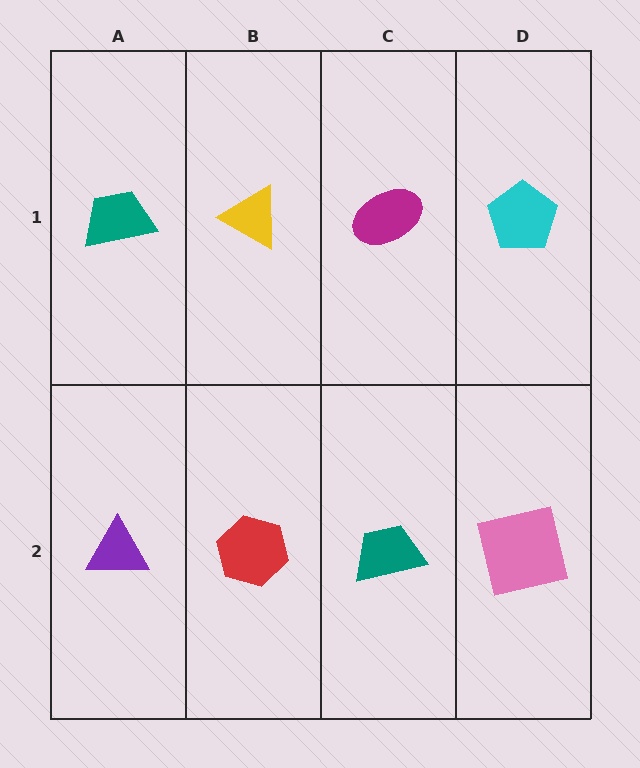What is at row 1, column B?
A yellow triangle.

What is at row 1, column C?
A magenta ellipse.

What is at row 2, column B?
A red hexagon.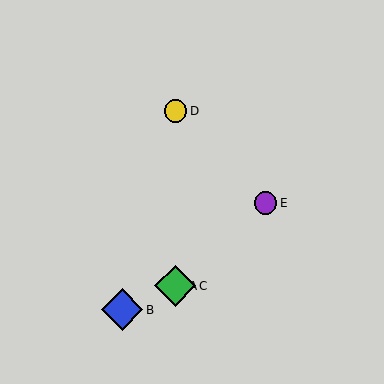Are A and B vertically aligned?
No, A is at x≈175 and B is at x≈122.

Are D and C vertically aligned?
Yes, both are at x≈175.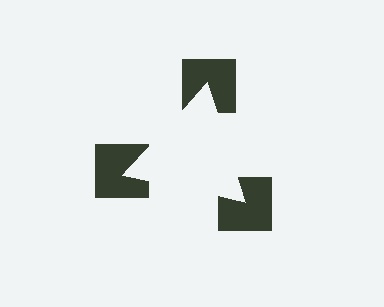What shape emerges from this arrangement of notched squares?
An illusory triangle — its edges are inferred from the aligned wedge cuts in the notched squares, not physically drawn.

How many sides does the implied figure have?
3 sides.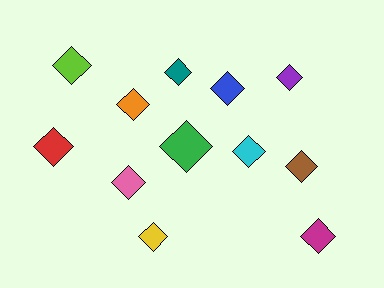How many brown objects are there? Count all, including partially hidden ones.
There is 1 brown object.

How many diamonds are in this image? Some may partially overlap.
There are 12 diamonds.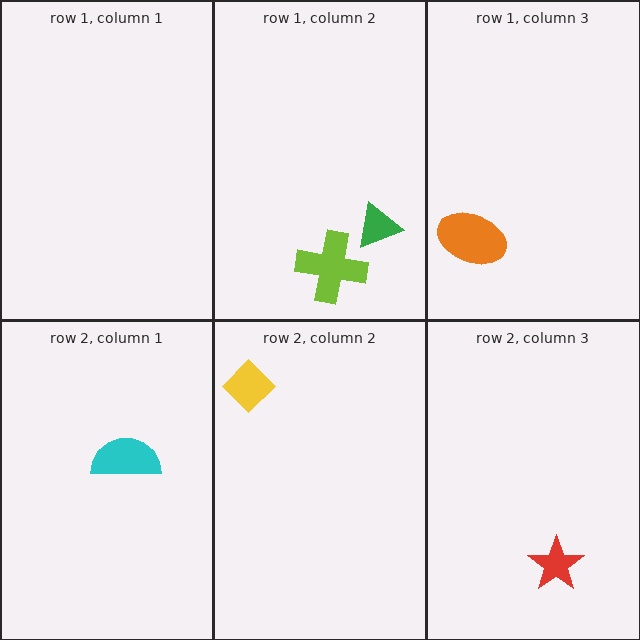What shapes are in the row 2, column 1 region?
The cyan semicircle.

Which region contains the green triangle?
The row 1, column 2 region.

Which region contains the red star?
The row 2, column 3 region.